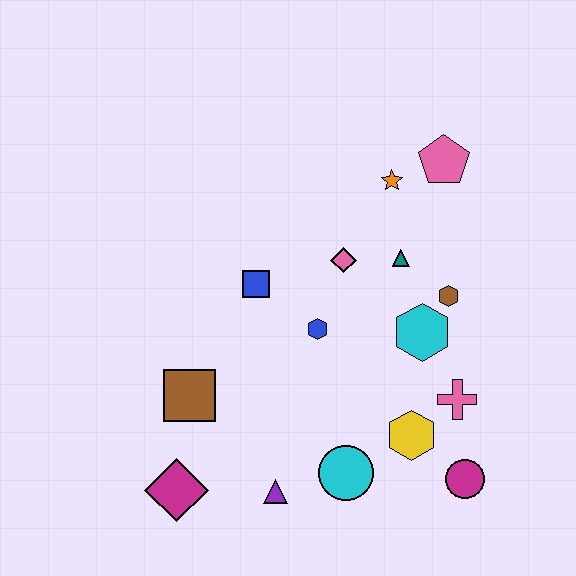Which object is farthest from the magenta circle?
The pink pentagon is farthest from the magenta circle.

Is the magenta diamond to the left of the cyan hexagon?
Yes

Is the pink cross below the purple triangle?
No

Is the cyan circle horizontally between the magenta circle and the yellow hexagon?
No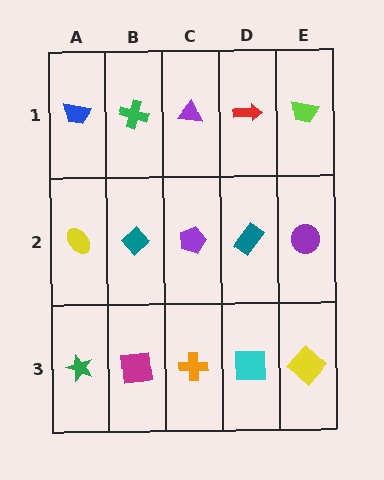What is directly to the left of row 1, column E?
A red arrow.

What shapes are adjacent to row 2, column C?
A purple triangle (row 1, column C), an orange cross (row 3, column C), a teal diamond (row 2, column B), a teal rectangle (row 2, column D).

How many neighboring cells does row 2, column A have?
3.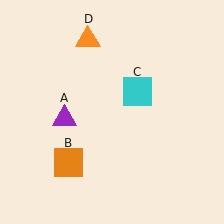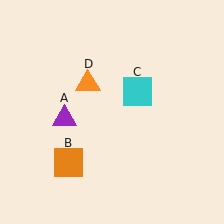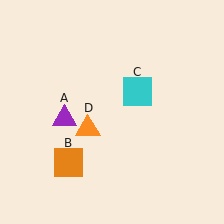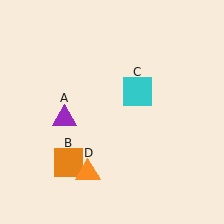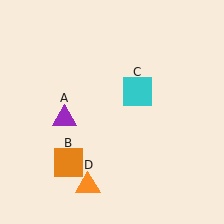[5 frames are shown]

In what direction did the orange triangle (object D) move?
The orange triangle (object D) moved down.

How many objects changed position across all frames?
1 object changed position: orange triangle (object D).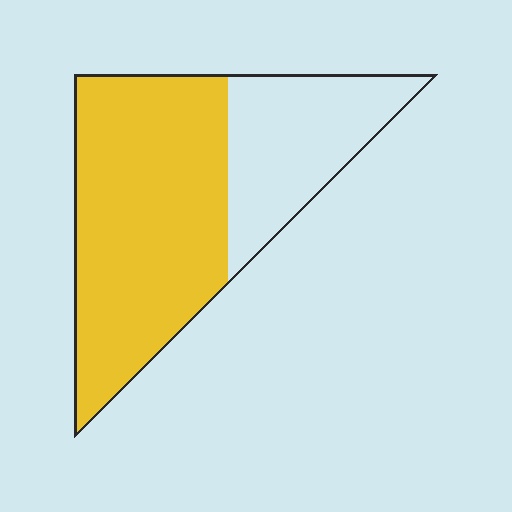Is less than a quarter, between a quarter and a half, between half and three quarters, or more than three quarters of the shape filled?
Between half and three quarters.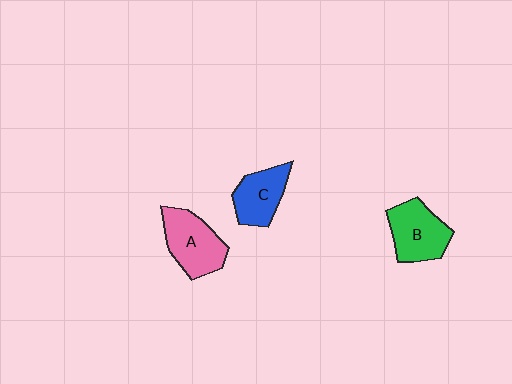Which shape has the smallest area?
Shape C (blue).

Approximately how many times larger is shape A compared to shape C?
Approximately 1.2 times.